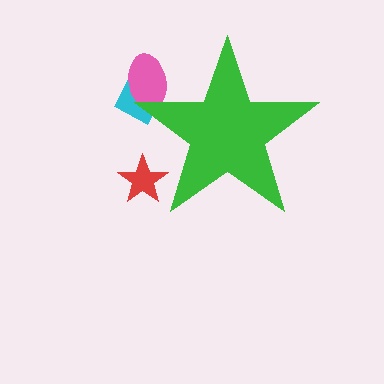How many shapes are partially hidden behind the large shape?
3 shapes are partially hidden.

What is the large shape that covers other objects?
A green star.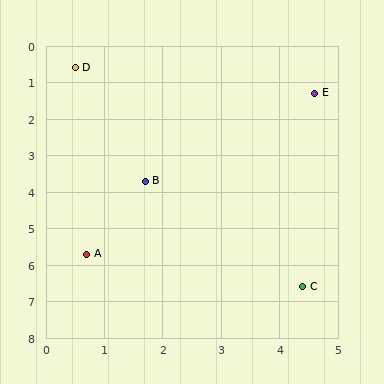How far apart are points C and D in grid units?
Points C and D are about 7.2 grid units apart.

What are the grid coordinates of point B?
Point B is at approximately (1.7, 3.7).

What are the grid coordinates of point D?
Point D is at approximately (0.5, 0.6).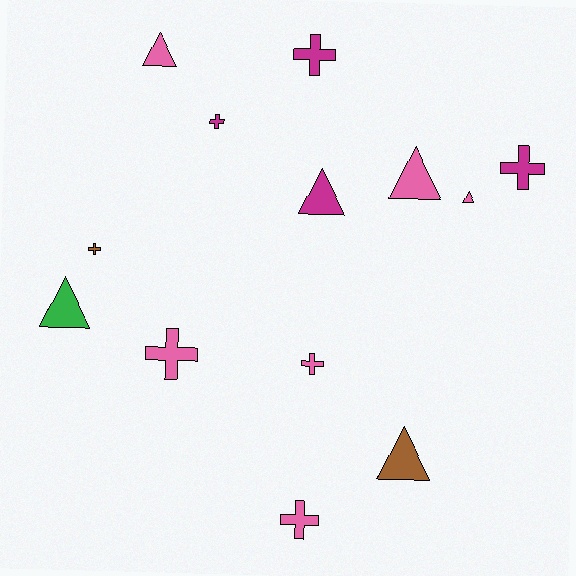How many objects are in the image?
There are 13 objects.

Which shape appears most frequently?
Cross, with 7 objects.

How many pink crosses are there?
There are 3 pink crosses.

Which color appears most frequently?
Pink, with 6 objects.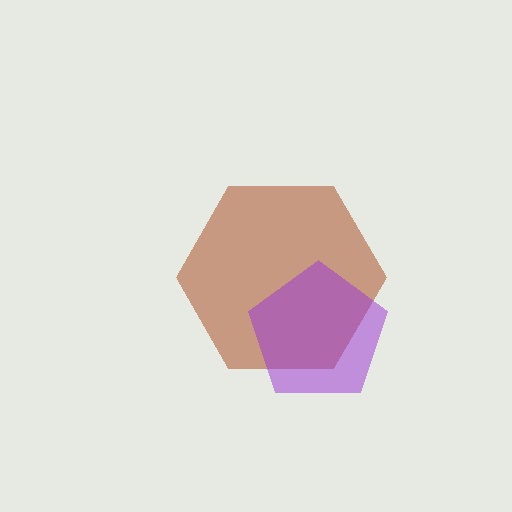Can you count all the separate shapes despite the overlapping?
Yes, there are 2 separate shapes.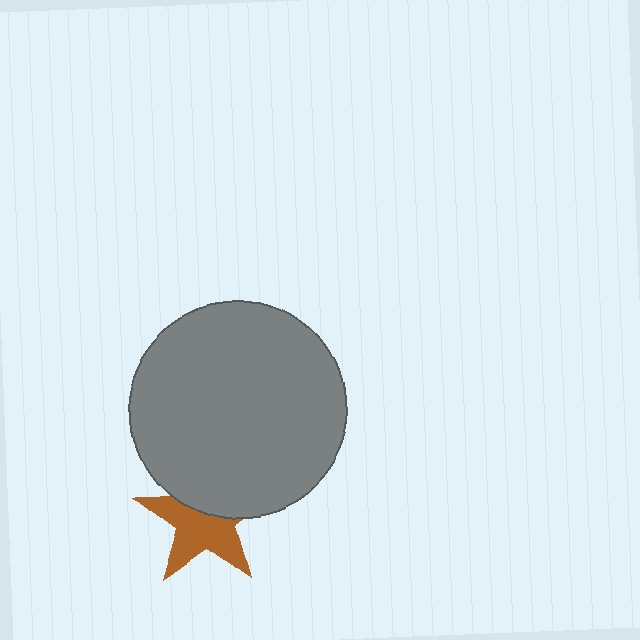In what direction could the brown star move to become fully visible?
The brown star could move down. That would shift it out from behind the gray circle entirely.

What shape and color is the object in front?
The object in front is a gray circle.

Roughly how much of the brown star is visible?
About half of it is visible (roughly 60%).